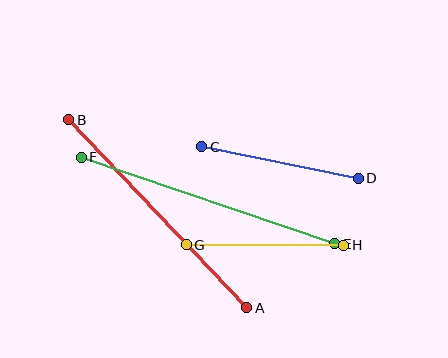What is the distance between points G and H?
The distance is approximately 157 pixels.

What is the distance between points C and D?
The distance is approximately 160 pixels.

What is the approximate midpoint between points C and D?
The midpoint is at approximately (280, 162) pixels.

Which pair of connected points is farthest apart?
Points E and F are farthest apart.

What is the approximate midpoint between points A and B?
The midpoint is at approximately (158, 214) pixels.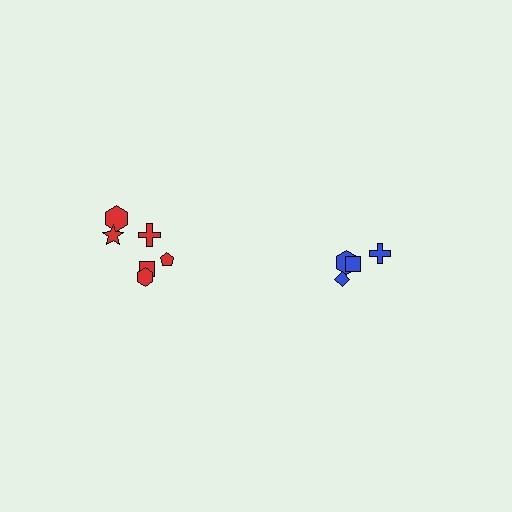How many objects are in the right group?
There are 4 objects.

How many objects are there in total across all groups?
There are 10 objects.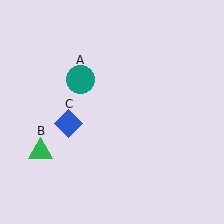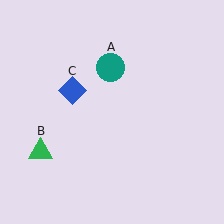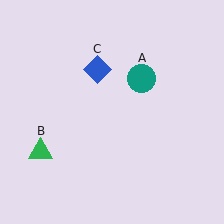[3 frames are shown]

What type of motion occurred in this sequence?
The teal circle (object A), blue diamond (object C) rotated clockwise around the center of the scene.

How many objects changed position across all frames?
2 objects changed position: teal circle (object A), blue diamond (object C).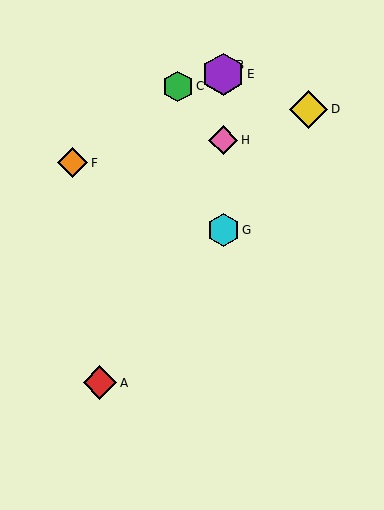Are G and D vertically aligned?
No, G is at x≈223 and D is at x≈309.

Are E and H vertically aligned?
Yes, both are at x≈223.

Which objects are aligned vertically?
Objects B, E, G, H are aligned vertically.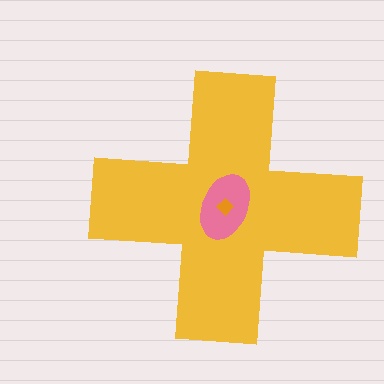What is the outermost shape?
The yellow cross.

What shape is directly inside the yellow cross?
The pink ellipse.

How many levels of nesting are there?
3.